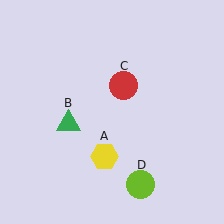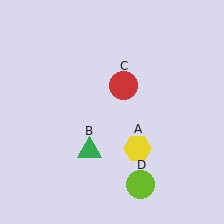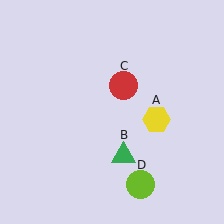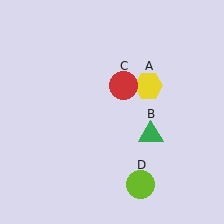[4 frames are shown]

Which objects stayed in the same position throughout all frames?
Red circle (object C) and lime circle (object D) remained stationary.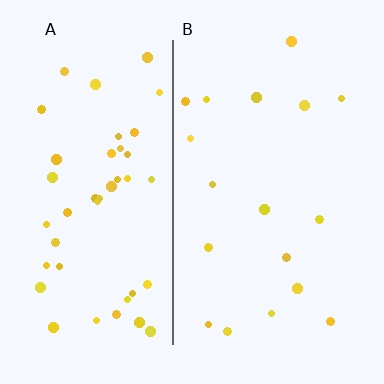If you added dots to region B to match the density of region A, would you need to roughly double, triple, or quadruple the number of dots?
Approximately triple.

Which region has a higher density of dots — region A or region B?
A (the left).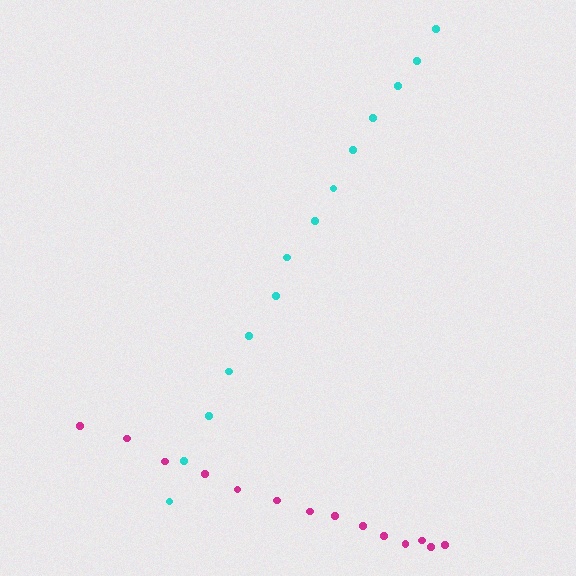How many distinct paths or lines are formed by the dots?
There are 2 distinct paths.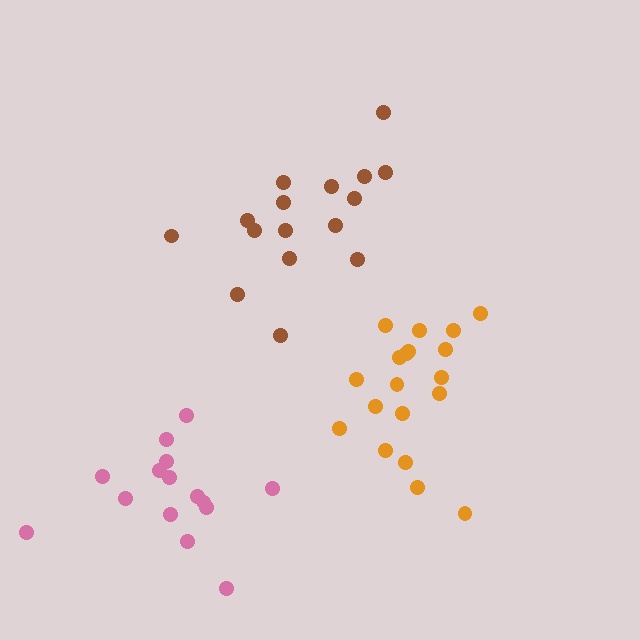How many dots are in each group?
Group 1: 16 dots, Group 2: 19 dots, Group 3: 15 dots (50 total).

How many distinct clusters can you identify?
There are 3 distinct clusters.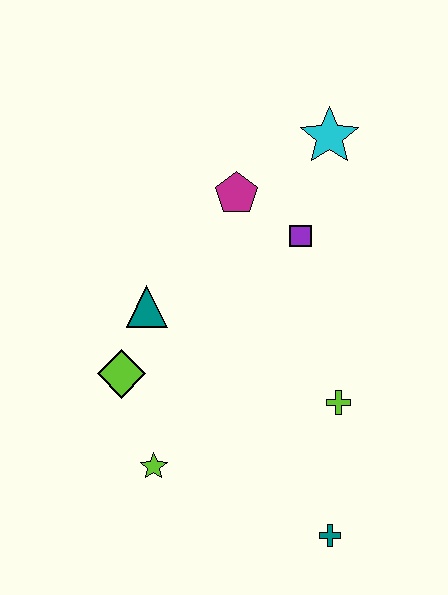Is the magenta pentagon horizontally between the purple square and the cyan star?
No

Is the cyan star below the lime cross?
No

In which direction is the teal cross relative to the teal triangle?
The teal cross is below the teal triangle.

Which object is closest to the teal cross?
The lime cross is closest to the teal cross.